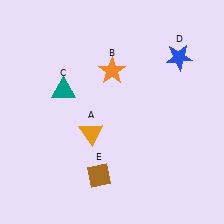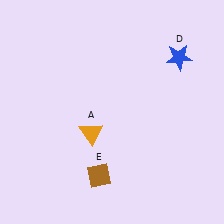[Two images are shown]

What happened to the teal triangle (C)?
The teal triangle (C) was removed in Image 2. It was in the top-left area of Image 1.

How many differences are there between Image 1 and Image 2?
There are 2 differences between the two images.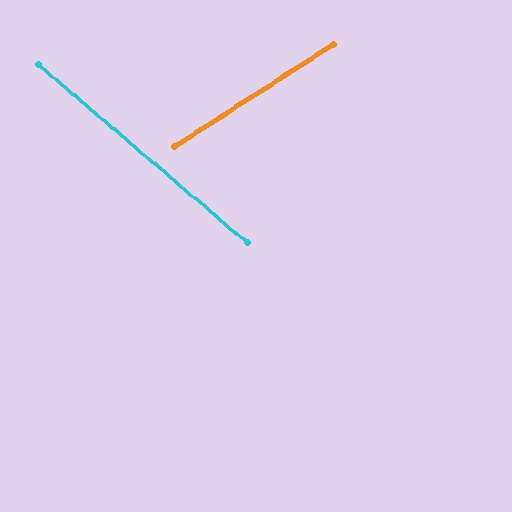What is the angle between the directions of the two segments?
Approximately 73 degrees.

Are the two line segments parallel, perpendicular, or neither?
Neither parallel nor perpendicular — they differ by about 73°.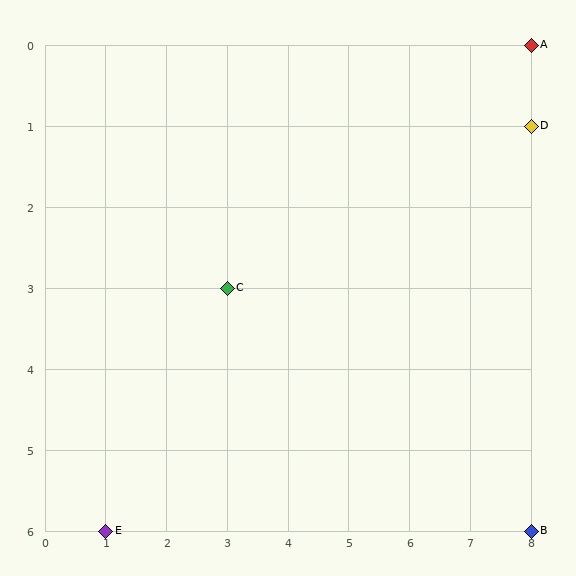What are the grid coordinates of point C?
Point C is at grid coordinates (3, 3).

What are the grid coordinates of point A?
Point A is at grid coordinates (8, 0).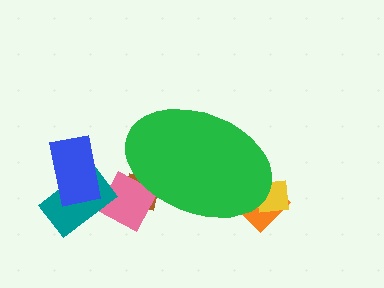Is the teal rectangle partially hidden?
No, the teal rectangle is fully visible.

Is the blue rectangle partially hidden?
No, the blue rectangle is fully visible.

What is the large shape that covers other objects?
A green ellipse.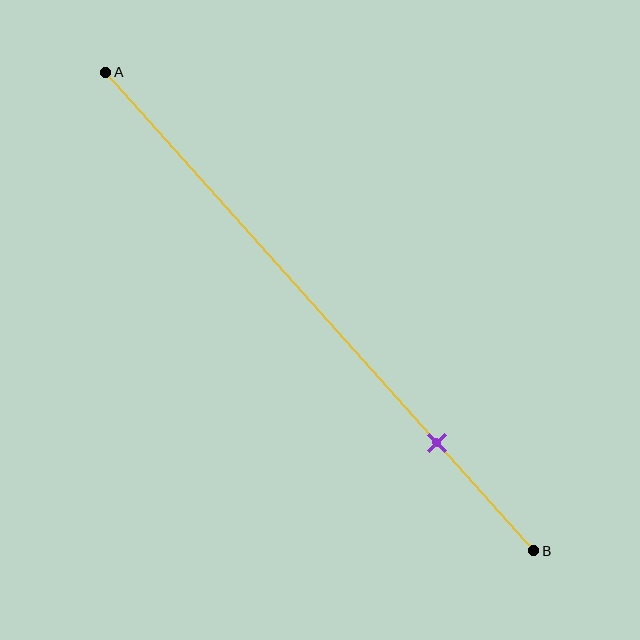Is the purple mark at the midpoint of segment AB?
No, the mark is at about 75% from A, not at the 50% midpoint.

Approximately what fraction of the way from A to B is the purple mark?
The purple mark is approximately 75% of the way from A to B.